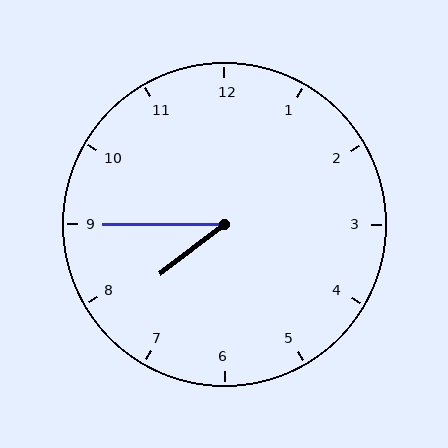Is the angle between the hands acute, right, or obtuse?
It is acute.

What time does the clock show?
7:45.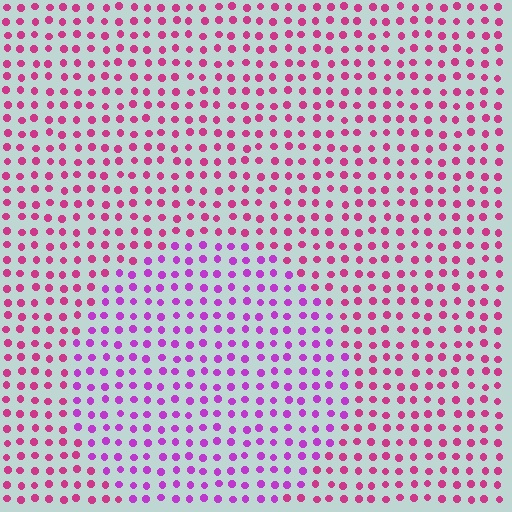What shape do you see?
I see a circle.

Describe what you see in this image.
The image is filled with small magenta elements in a uniform arrangement. A circle-shaped region is visible where the elements are tinted to a slightly different hue, forming a subtle color boundary.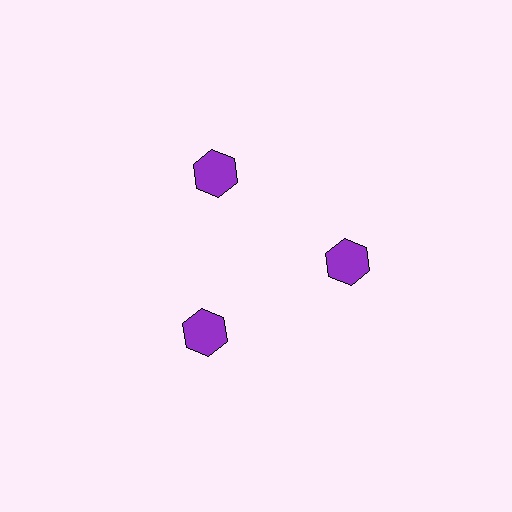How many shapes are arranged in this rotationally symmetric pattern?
There are 3 shapes, arranged in 3 groups of 1.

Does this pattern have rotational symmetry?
Yes, this pattern has 3-fold rotational symmetry. It looks the same after rotating 120 degrees around the center.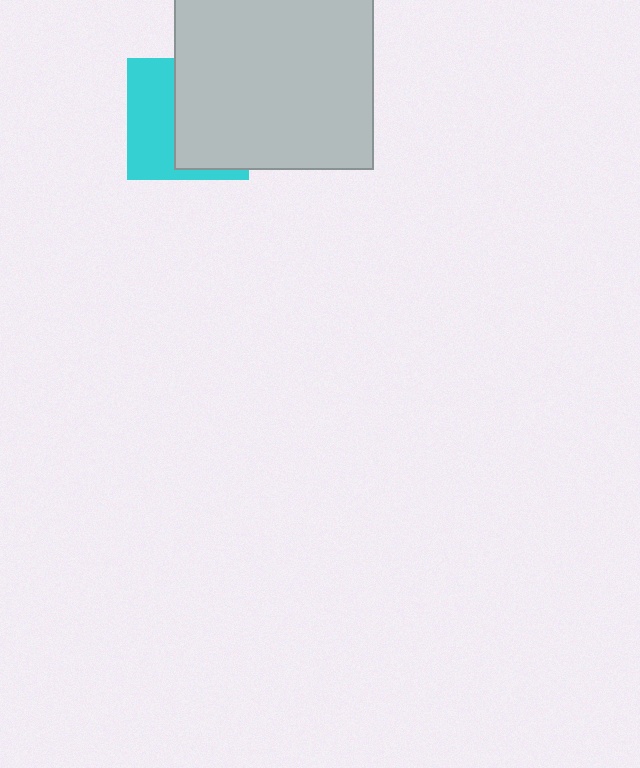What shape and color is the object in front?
The object in front is a light gray rectangle.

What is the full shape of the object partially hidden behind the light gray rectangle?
The partially hidden object is a cyan square.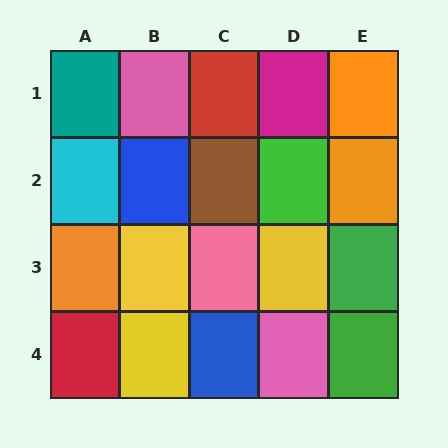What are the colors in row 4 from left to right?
Red, yellow, blue, pink, green.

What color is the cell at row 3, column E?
Green.